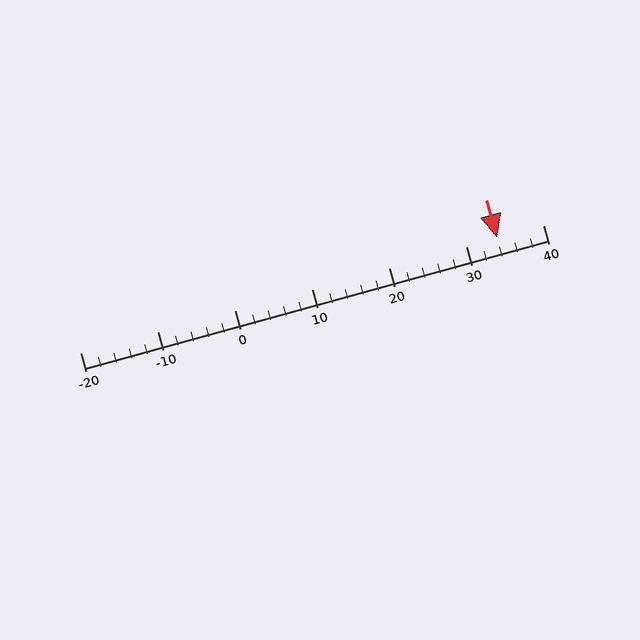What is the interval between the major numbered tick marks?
The major tick marks are spaced 10 units apart.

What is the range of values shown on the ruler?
The ruler shows values from -20 to 40.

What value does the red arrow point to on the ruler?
The red arrow points to approximately 34.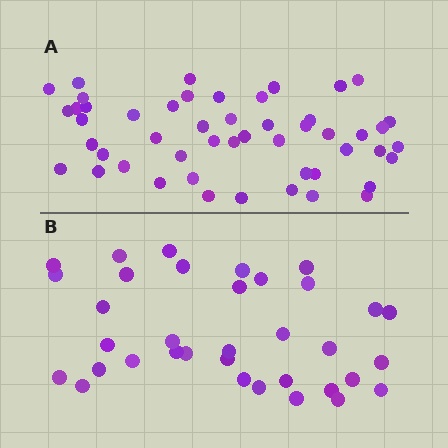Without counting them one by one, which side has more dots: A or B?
Region A (the top region) has more dots.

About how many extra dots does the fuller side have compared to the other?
Region A has approximately 15 more dots than region B.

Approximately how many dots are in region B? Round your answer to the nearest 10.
About 40 dots. (The exact count is 35, which rounds to 40.)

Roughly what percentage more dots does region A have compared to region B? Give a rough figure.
About 45% more.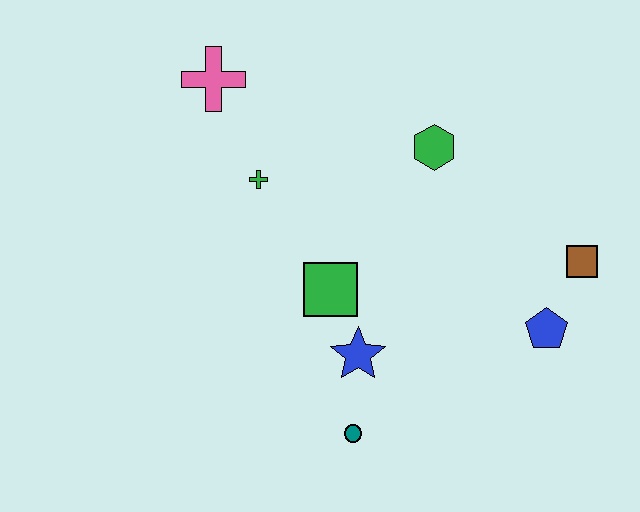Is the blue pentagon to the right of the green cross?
Yes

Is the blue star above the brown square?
No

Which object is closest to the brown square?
The blue pentagon is closest to the brown square.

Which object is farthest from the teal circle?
The pink cross is farthest from the teal circle.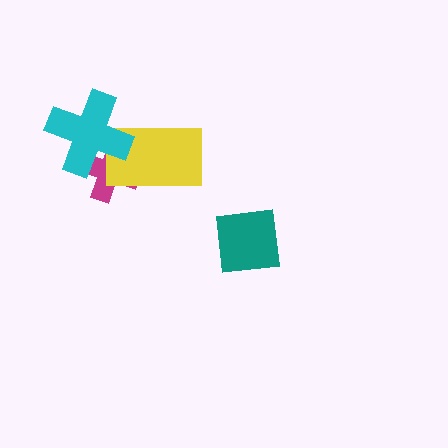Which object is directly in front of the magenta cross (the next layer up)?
The yellow rectangle is directly in front of the magenta cross.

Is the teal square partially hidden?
No, no other shape covers it.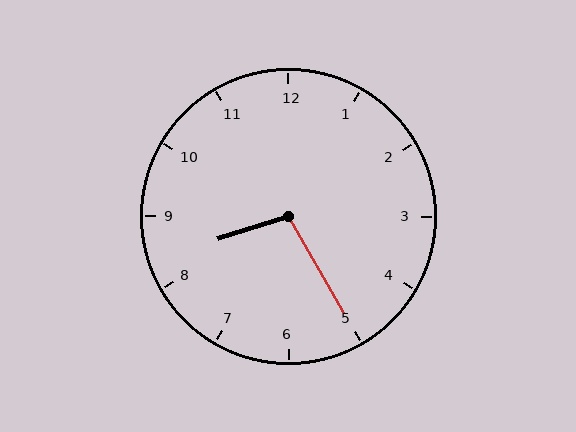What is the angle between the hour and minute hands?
Approximately 102 degrees.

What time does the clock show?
8:25.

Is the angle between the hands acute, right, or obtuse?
It is obtuse.